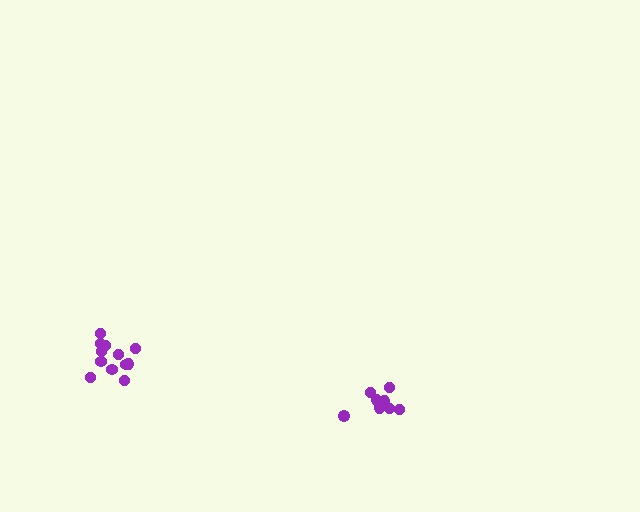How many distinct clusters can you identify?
There are 2 distinct clusters.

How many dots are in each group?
Group 1: 12 dots, Group 2: 9 dots (21 total).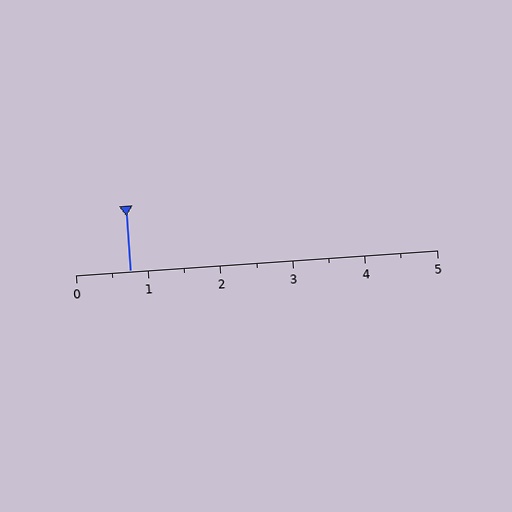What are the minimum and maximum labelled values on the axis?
The axis runs from 0 to 5.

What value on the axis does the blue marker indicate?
The marker indicates approximately 0.8.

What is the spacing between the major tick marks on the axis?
The major ticks are spaced 1 apart.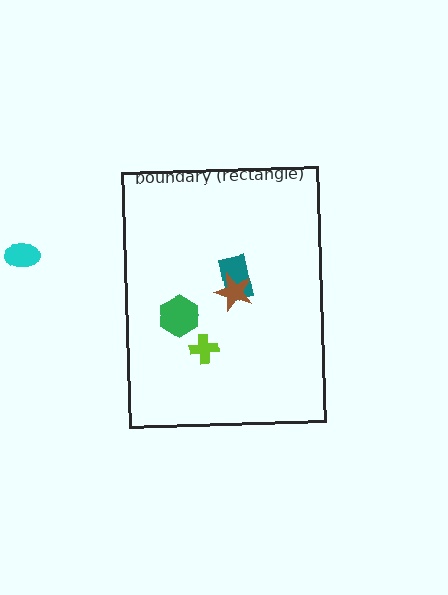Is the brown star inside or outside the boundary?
Inside.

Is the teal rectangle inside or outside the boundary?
Inside.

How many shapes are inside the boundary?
4 inside, 1 outside.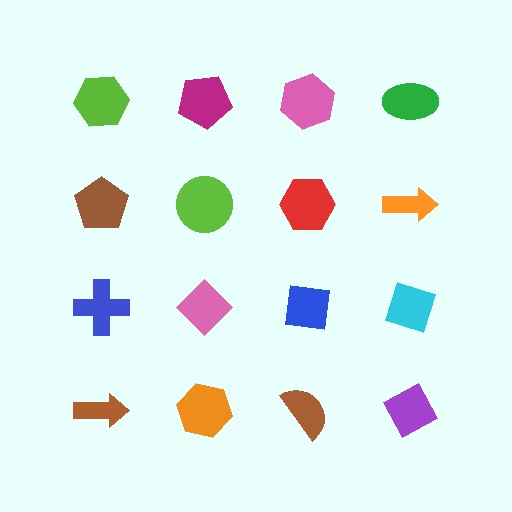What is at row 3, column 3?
A blue square.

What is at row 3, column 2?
A pink diamond.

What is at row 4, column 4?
A purple diamond.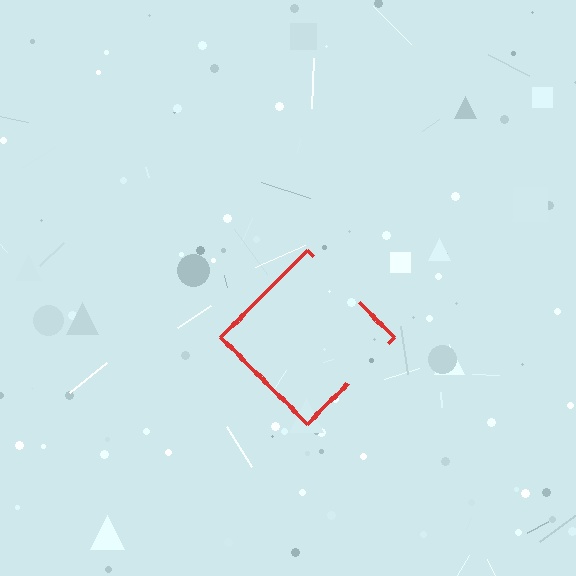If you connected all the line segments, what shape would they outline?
They would outline a diamond.